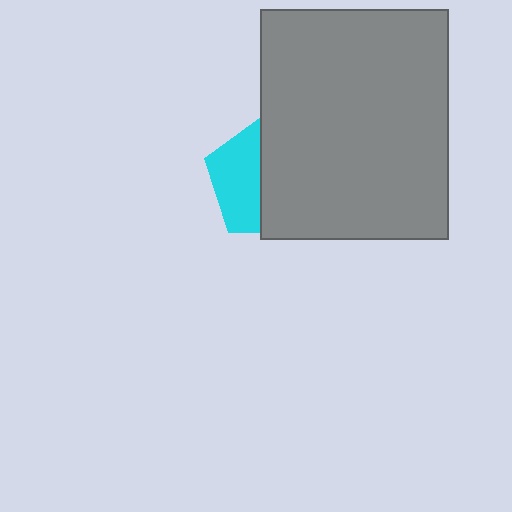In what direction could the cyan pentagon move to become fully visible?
The cyan pentagon could move left. That would shift it out from behind the gray rectangle entirely.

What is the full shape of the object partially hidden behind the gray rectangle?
The partially hidden object is a cyan pentagon.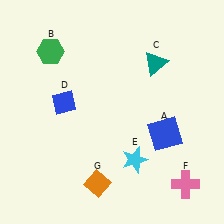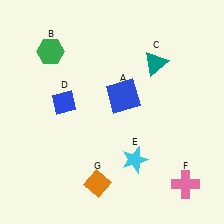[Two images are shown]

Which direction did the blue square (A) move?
The blue square (A) moved left.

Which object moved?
The blue square (A) moved left.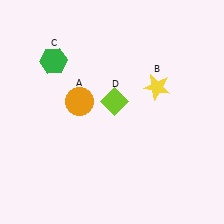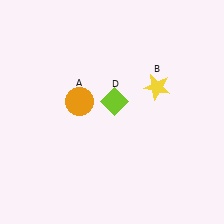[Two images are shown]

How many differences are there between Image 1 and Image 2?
There is 1 difference between the two images.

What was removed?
The green hexagon (C) was removed in Image 2.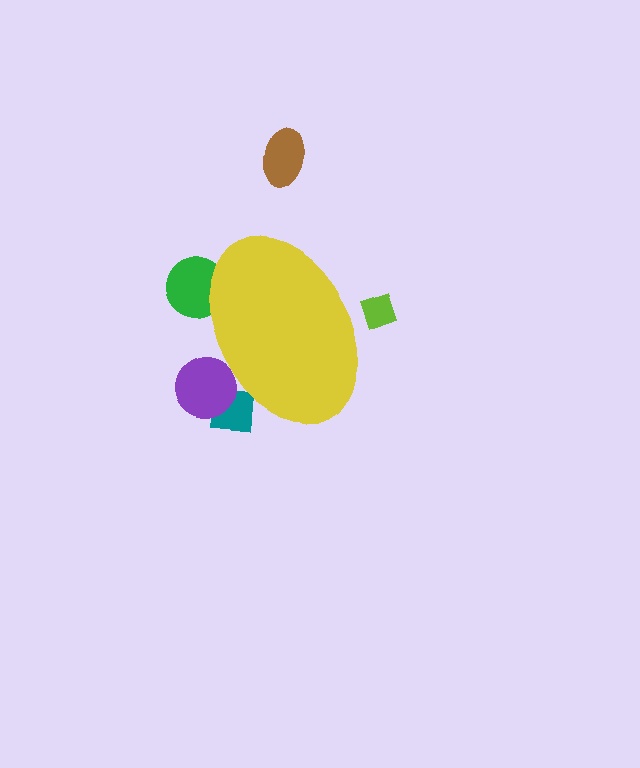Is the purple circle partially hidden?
Yes, the purple circle is partially hidden behind the yellow ellipse.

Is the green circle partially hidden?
Yes, the green circle is partially hidden behind the yellow ellipse.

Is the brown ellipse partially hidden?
No, the brown ellipse is fully visible.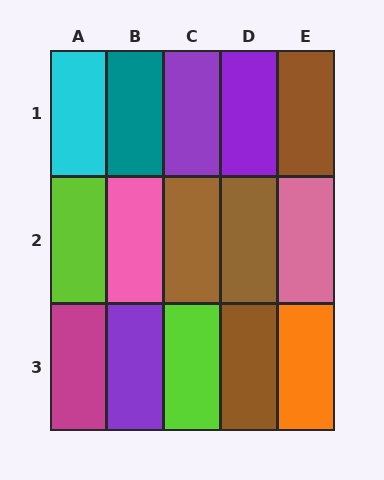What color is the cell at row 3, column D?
Brown.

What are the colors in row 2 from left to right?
Lime, pink, brown, brown, pink.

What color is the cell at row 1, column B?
Teal.